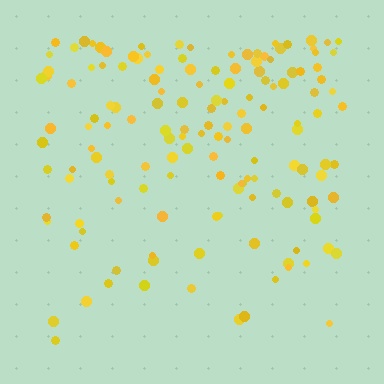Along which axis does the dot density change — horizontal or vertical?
Vertical.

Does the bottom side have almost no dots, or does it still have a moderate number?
Still a moderate number, just noticeably fewer than the top.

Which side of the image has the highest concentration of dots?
The top.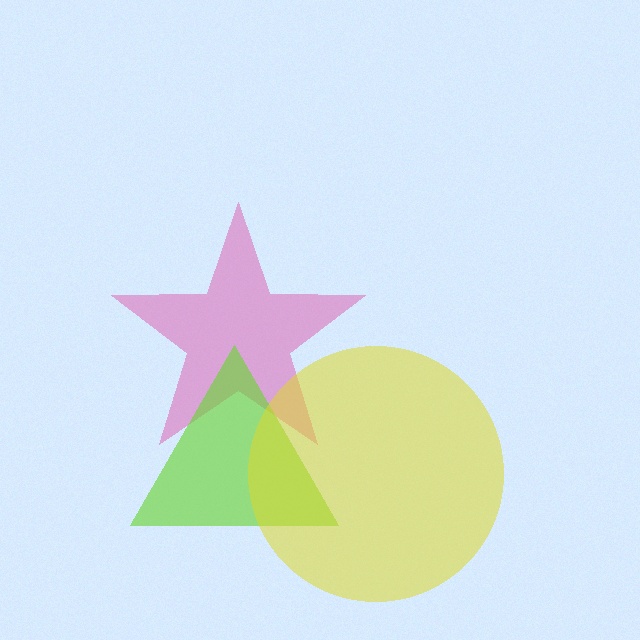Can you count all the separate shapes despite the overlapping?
Yes, there are 3 separate shapes.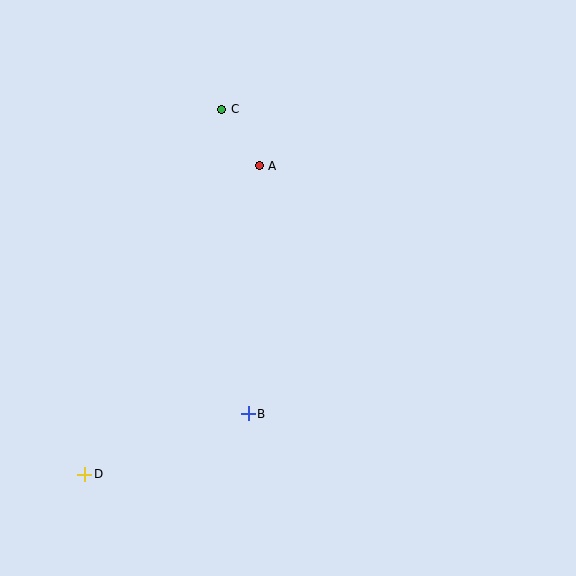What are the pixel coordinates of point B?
Point B is at (248, 414).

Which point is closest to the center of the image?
Point A at (259, 166) is closest to the center.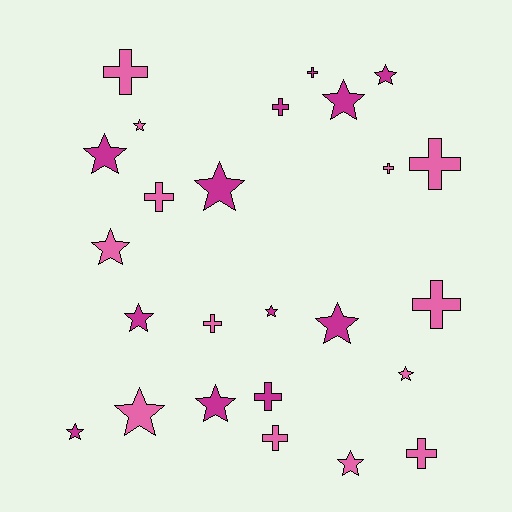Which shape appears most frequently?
Star, with 14 objects.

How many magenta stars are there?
There are 9 magenta stars.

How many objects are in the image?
There are 25 objects.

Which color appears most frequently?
Pink, with 13 objects.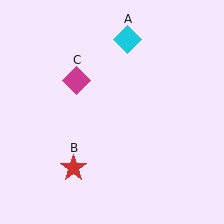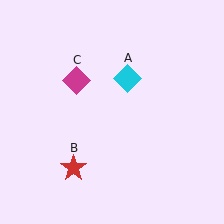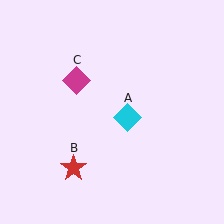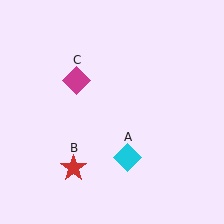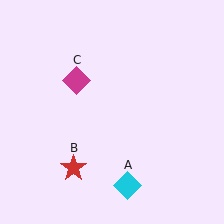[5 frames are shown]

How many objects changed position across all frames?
1 object changed position: cyan diamond (object A).